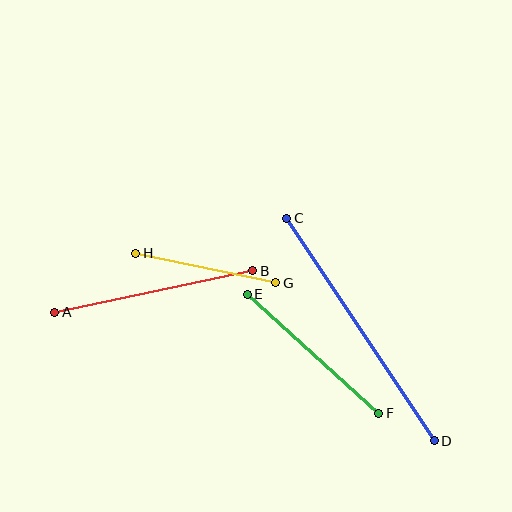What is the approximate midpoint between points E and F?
The midpoint is at approximately (313, 354) pixels.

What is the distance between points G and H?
The distance is approximately 143 pixels.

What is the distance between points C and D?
The distance is approximately 267 pixels.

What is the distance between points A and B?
The distance is approximately 202 pixels.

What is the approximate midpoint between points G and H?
The midpoint is at approximately (206, 268) pixels.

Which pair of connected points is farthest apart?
Points C and D are farthest apart.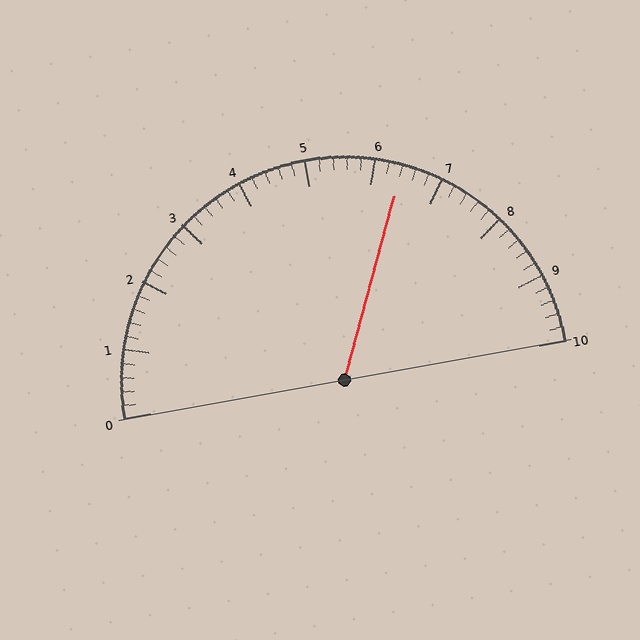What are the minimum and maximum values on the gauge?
The gauge ranges from 0 to 10.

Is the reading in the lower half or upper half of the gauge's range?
The reading is in the upper half of the range (0 to 10).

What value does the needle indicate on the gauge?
The needle indicates approximately 6.4.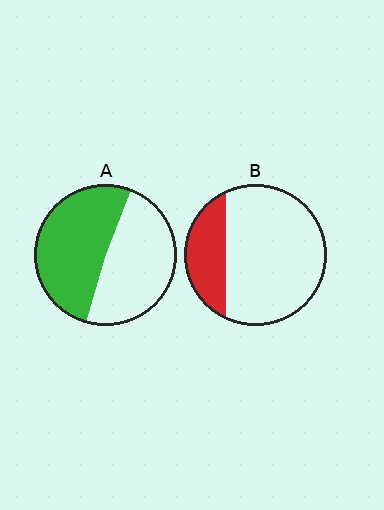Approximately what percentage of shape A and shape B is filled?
A is approximately 50% and B is approximately 25%.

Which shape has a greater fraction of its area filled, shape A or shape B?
Shape A.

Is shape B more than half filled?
No.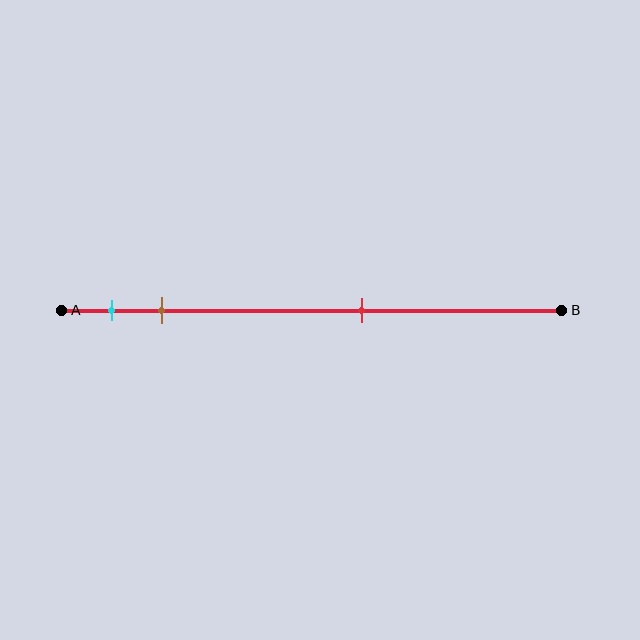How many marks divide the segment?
There are 3 marks dividing the segment.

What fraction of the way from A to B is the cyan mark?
The cyan mark is approximately 10% (0.1) of the way from A to B.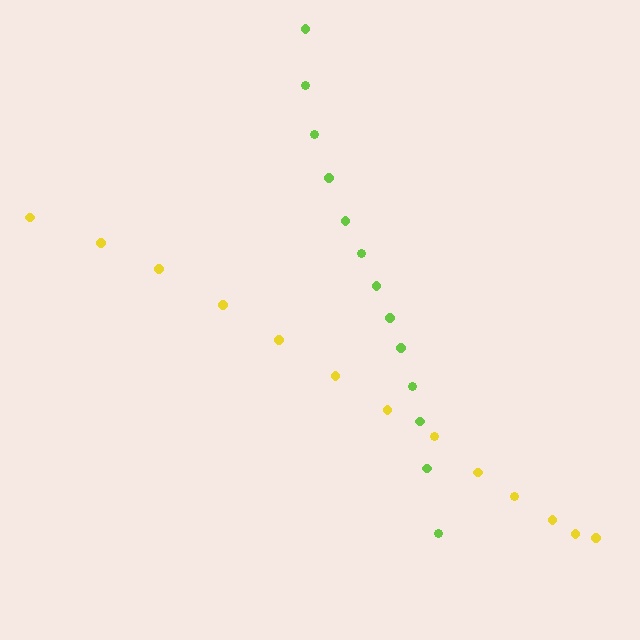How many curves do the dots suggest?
There are 2 distinct paths.